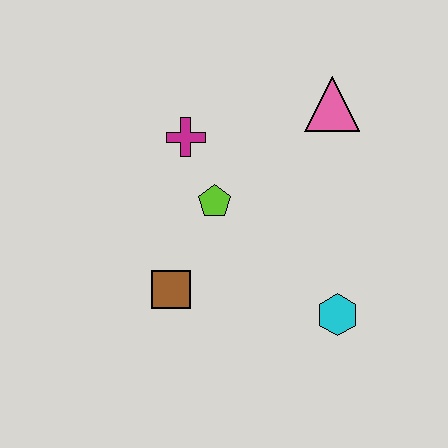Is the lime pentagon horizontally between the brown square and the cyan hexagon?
Yes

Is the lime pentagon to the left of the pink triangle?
Yes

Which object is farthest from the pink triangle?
The brown square is farthest from the pink triangle.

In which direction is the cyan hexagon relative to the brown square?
The cyan hexagon is to the right of the brown square.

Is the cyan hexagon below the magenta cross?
Yes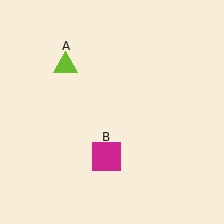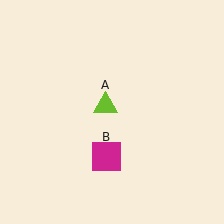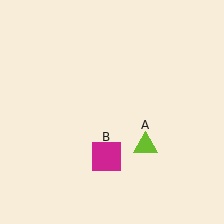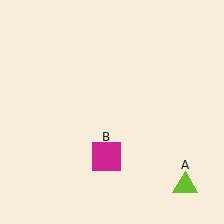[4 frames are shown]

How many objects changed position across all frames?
1 object changed position: lime triangle (object A).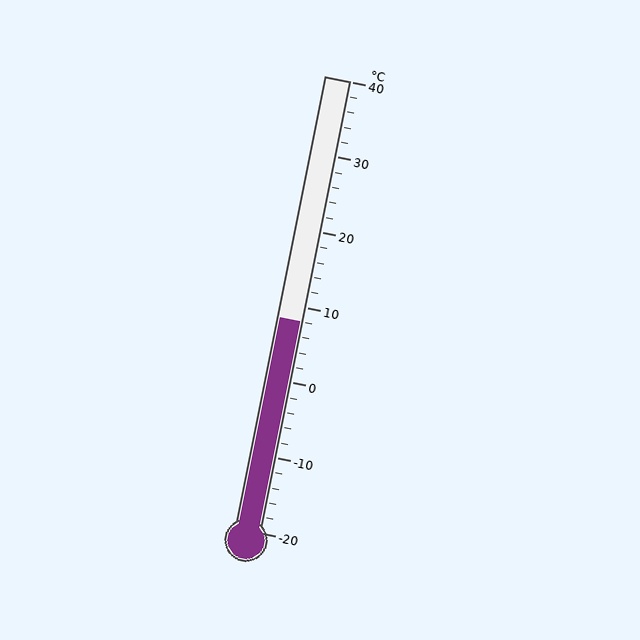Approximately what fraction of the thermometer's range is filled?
The thermometer is filled to approximately 45% of its range.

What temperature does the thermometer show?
The thermometer shows approximately 8°C.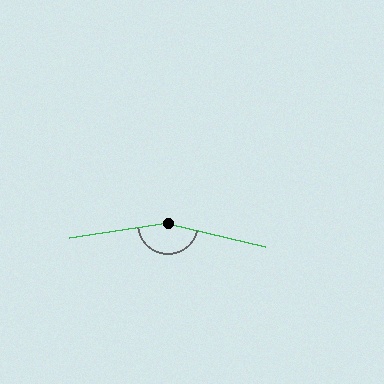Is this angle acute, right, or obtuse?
It is obtuse.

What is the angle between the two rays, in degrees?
Approximately 159 degrees.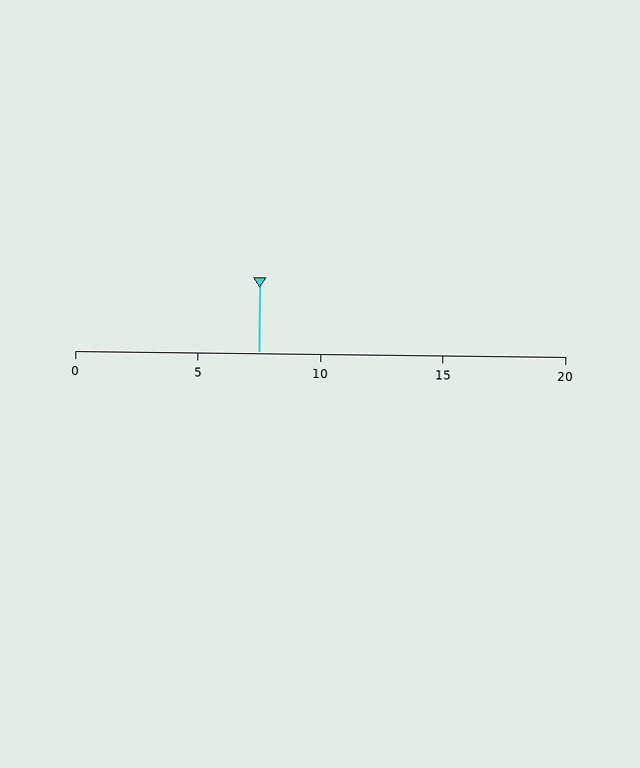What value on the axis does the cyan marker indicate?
The marker indicates approximately 7.5.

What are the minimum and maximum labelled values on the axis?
The axis runs from 0 to 20.